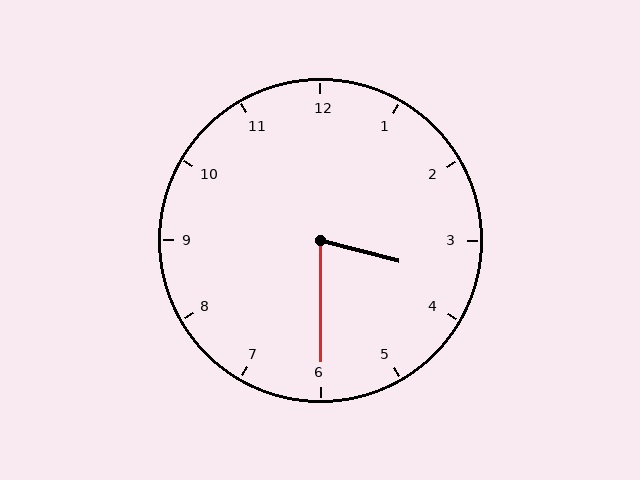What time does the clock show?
3:30.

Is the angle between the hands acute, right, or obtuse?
It is acute.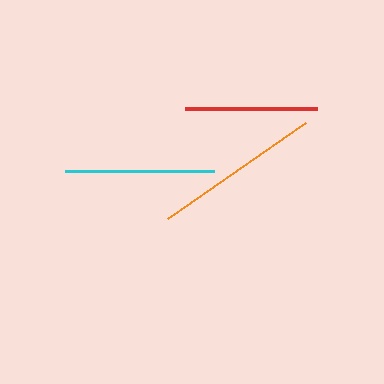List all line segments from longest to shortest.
From longest to shortest: orange, cyan, red.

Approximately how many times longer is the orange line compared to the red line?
The orange line is approximately 1.3 times the length of the red line.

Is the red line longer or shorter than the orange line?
The orange line is longer than the red line.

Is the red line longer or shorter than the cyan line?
The cyan line is longer than the red line.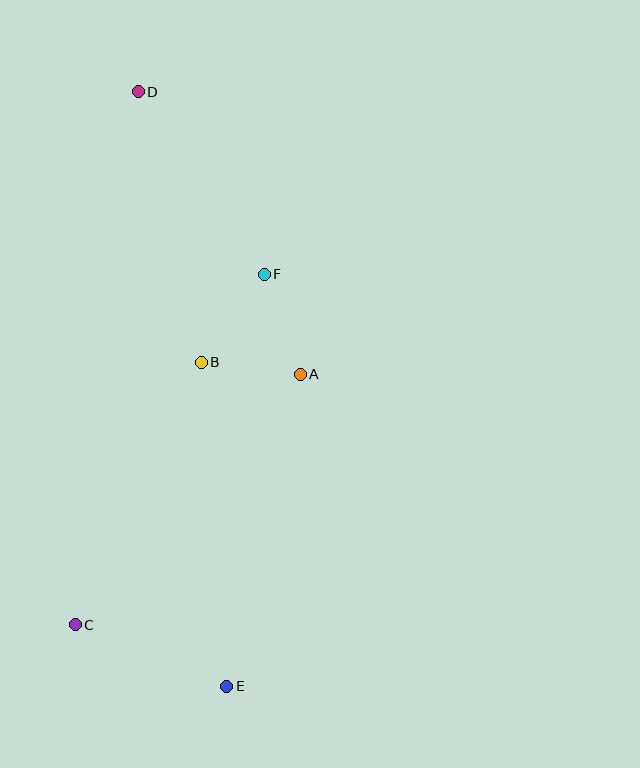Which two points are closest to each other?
Points A and B are closest to each other.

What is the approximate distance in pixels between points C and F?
The distance between C and F is approximately 398 pixels.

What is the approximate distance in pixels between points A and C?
The distance between A and C is approximately 337 pixels.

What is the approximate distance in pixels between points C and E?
The distance between C and E is approximately 163 pixels.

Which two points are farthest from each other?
Points D and E are farthest from each other.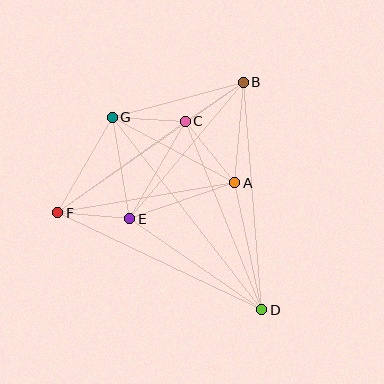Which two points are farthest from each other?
Points D and G are farthest from each other.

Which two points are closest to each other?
Points B and C are closest to each other.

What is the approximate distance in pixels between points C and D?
The distance between C and D is approximately 203 pixels.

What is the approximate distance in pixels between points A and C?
The distance between A and C is approximately 78 pixels.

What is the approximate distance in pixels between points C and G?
The distance between C and G is approximately 74 pixels.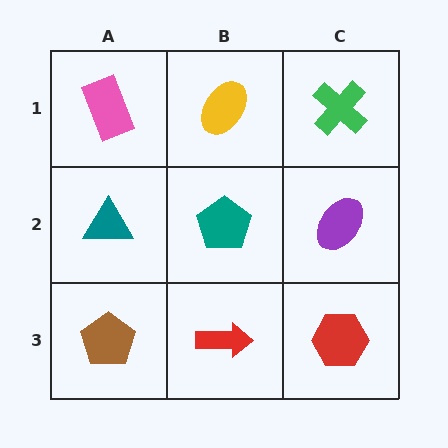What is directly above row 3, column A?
A teal triangle.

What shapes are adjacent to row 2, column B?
A yellow ellipse (row 1, column B), a red arrow (row 3, column B), a teal triangle (row 2, column A), a purple ellipse (row 2, column C).